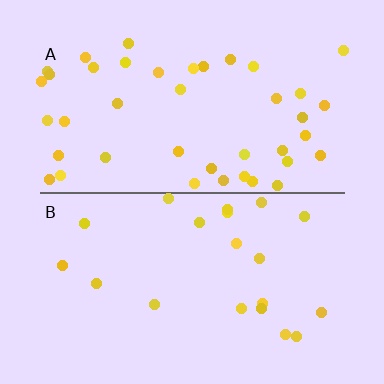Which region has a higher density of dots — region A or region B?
A (the top).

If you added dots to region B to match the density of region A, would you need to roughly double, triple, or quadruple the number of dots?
Approximately double.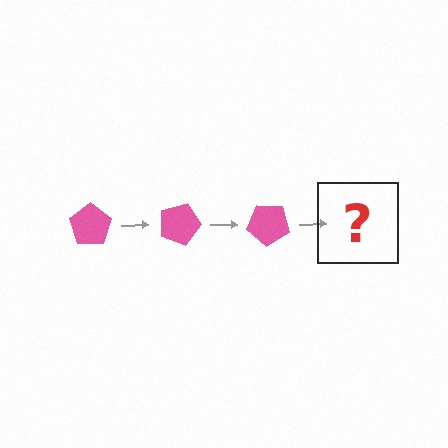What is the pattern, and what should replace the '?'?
The pattern is that the pentagon rotates 20 degrees each step. The '?' should be a pink pentagon rotated 60 degrees.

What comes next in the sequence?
The next element should be a pink pentagon rotated 60 degrees.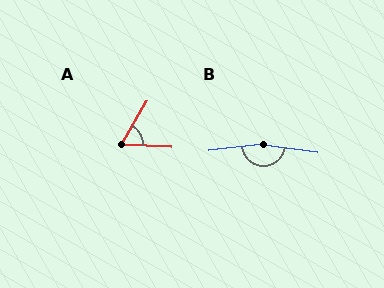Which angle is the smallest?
A, at approximately 62 degrees.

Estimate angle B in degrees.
Approximately 165 degrees.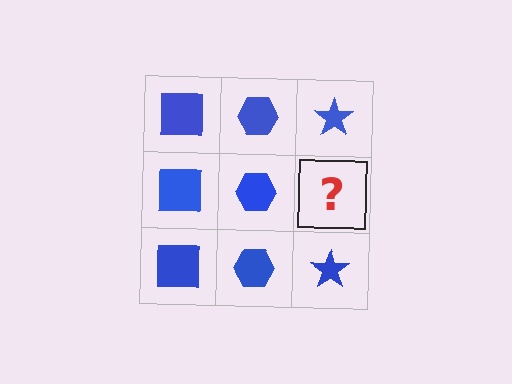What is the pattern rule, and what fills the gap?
The rule is that each column has a consistent shape. The gap should be filled with a blue star.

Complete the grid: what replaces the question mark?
The question mark should be replaced with a blue star.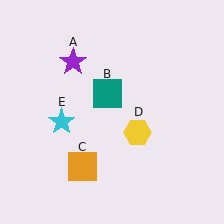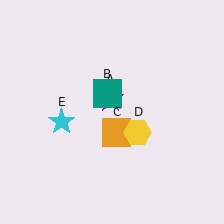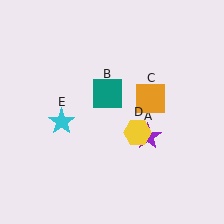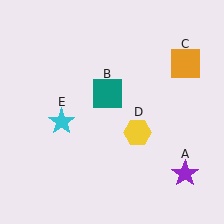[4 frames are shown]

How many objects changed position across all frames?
2 objects changed position: purple star (object A), orange square (object C).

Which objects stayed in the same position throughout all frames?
Teal square (object B) and yellow hexagon (object D) and cyan star (object E) remained stationary.